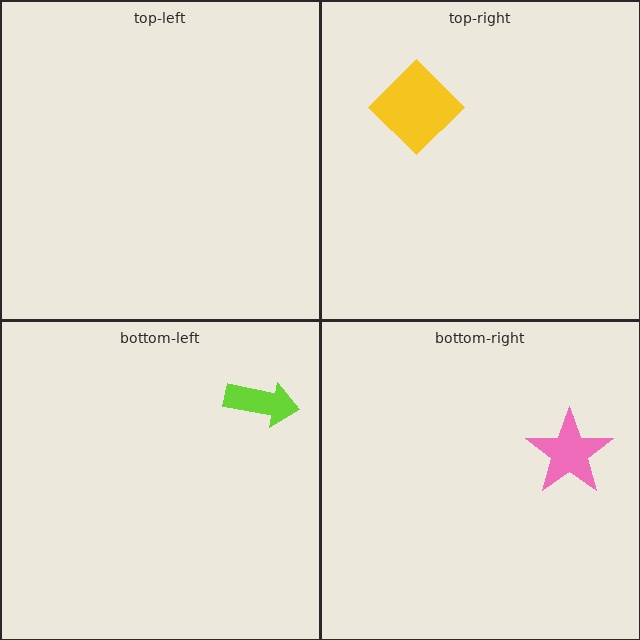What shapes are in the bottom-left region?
The lime arrow.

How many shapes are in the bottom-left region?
1.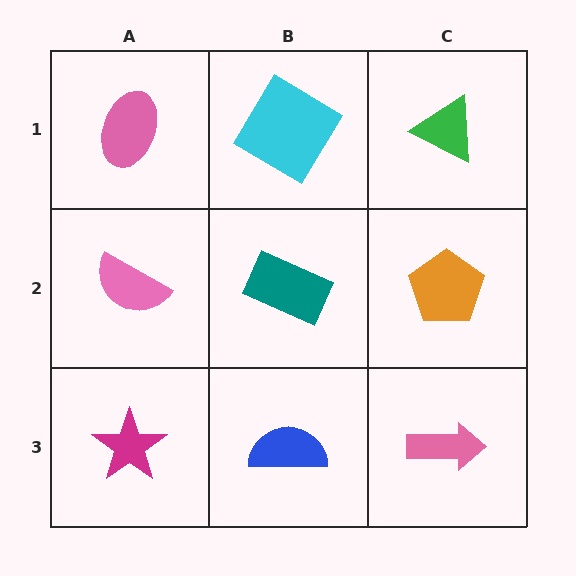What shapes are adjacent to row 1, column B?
A teal rectangle (row 2, column B), a pink ellipse (row 1, column A), a green triangle (row 1, column C).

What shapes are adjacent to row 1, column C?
An orange pentagon (row 2, column C), a cyan diamond (row 1, column B).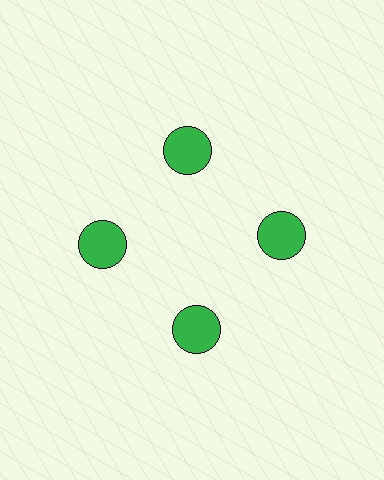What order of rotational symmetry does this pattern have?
This pattern has 4-fold rotational symmetry.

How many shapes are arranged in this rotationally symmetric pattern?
There are 4 shapes, arranged in 4 groups of 1.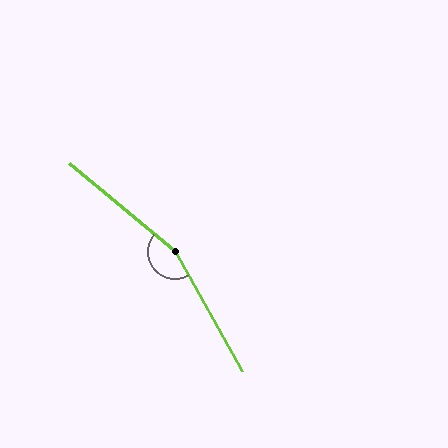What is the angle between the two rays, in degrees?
Approximately 159 degrees.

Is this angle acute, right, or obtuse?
It is obtuse.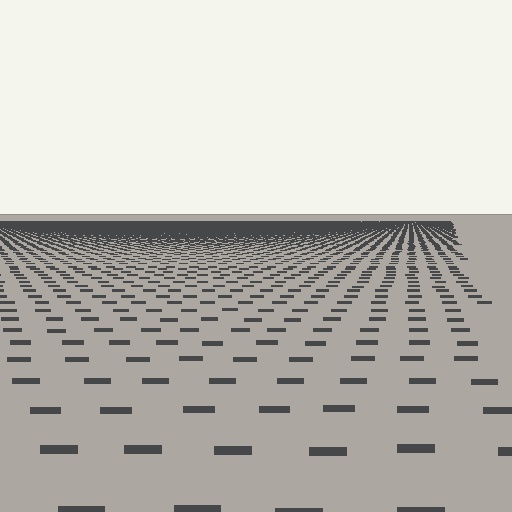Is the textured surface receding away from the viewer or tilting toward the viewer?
The surface is receding away from the viewer. Texture elements get smaller and denser toward the top.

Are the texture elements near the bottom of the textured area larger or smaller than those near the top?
Larger. Near the bottom, elements are closer to the viewer and appear at a bigger on-screen size.